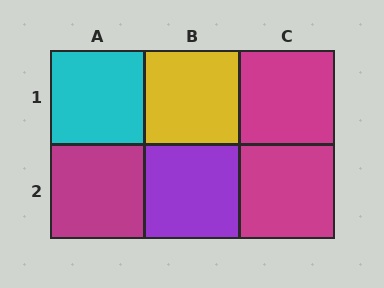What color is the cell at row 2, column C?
Magenta.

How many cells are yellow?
1 cell is yellow.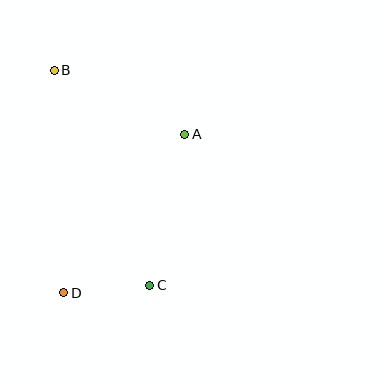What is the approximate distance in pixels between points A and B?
The distance between A and B is approximately 145 pixels.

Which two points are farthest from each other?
Points B and C are farthest from each other.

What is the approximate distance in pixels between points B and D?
The distance between B and D is approximately 222 pixels.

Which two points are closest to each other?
Points C and D are closest to each other.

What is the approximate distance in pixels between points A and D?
The distance between A and D is approximately 199 pixels.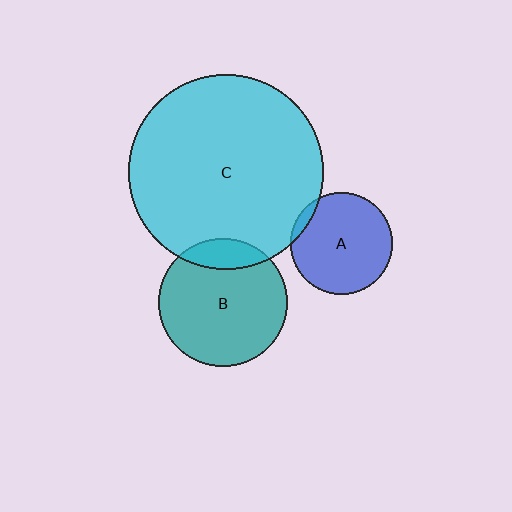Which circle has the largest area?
Circle C (cyan).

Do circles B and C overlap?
Yes.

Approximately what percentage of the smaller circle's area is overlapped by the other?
Approximately 15%.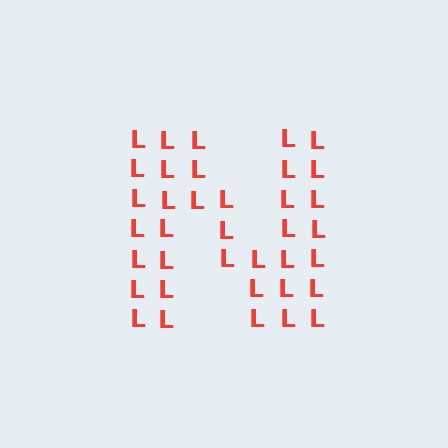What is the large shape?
The large shape is the letter N.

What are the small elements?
The small elements are letter L's.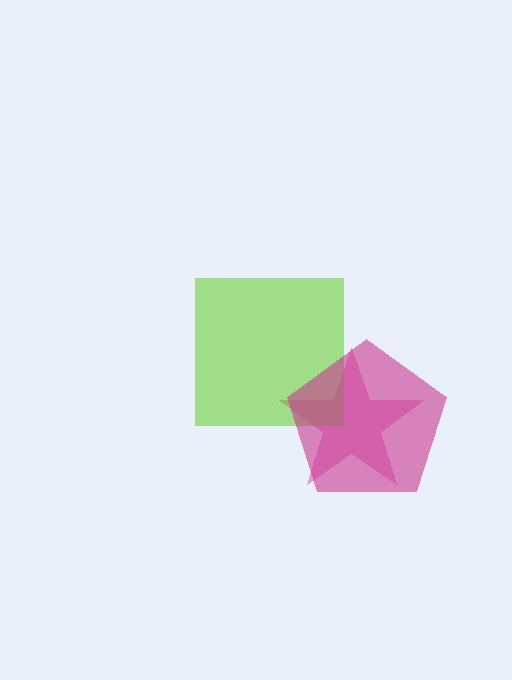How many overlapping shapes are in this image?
There are 3 overlapping shapes in the image.